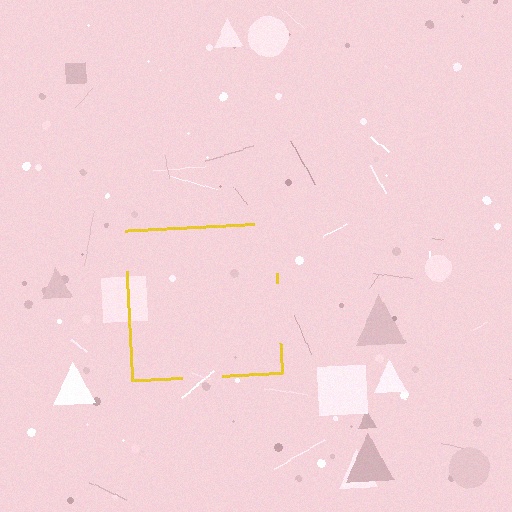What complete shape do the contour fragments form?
The contour fragments form a square.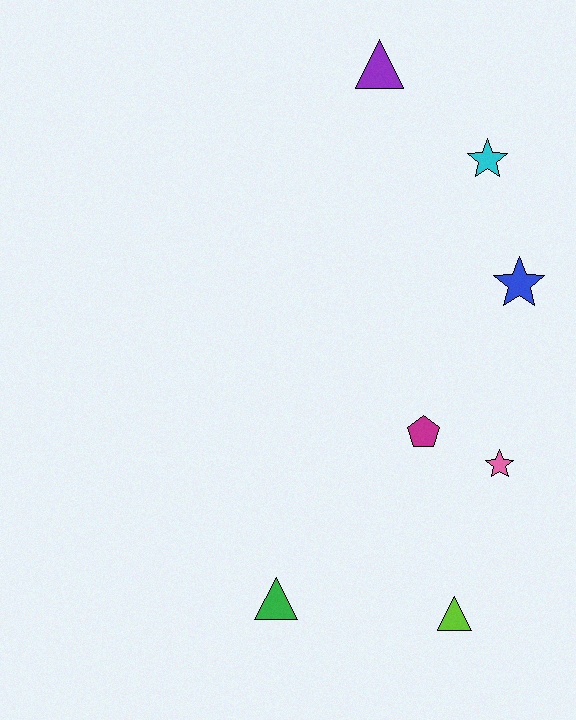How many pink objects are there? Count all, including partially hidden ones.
There is 1 pink object.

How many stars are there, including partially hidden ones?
There are 3 stars.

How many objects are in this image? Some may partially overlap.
There are 7 objects.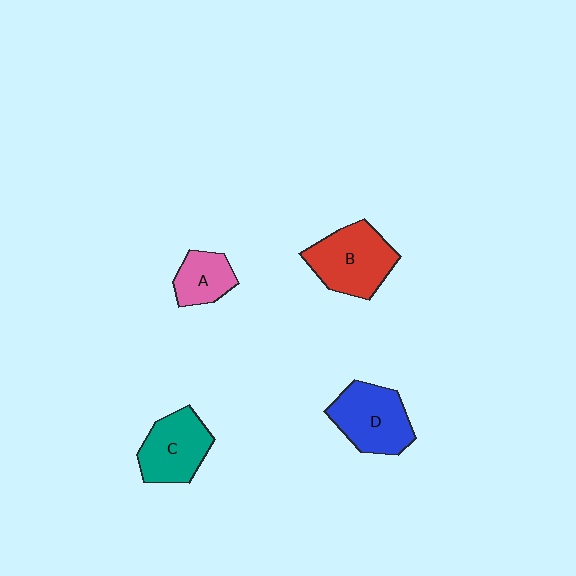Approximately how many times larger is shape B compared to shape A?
Approximately 1.8 times.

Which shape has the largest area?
Shape B (red).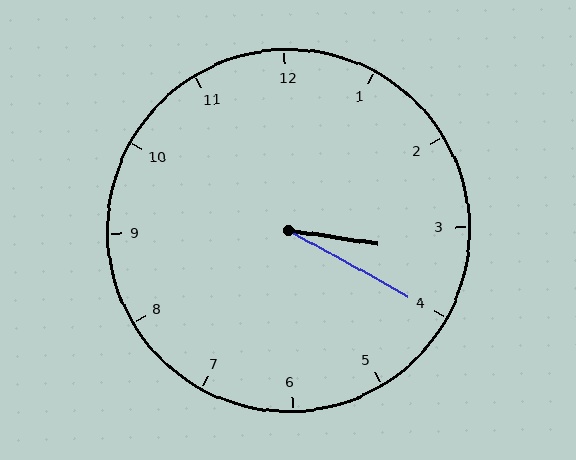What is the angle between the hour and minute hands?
Approximately 20 degrees.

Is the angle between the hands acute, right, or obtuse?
It is acute.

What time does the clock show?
3:20.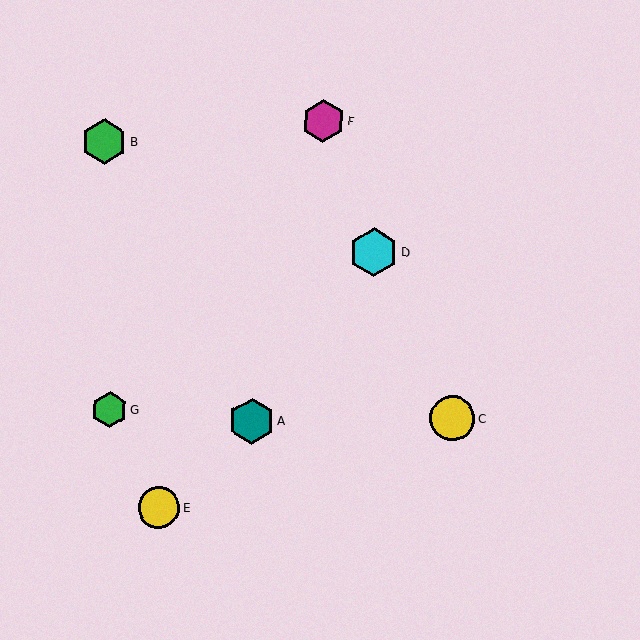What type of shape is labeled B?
Shape B is a green hexagon.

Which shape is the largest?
The cyan hexagon (labeled D) is the largest.